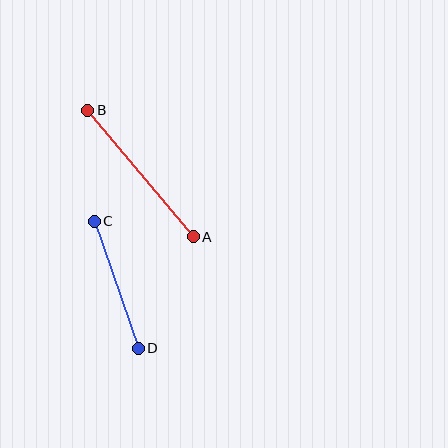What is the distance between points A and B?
The distance is approximately 165 pixels.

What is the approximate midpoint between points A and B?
The midpoint is at approximately (141, 173) pixels.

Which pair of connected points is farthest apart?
Points A and B are farthest apart.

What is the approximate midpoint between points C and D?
The midpoint is at approximately (116, 285) pixels.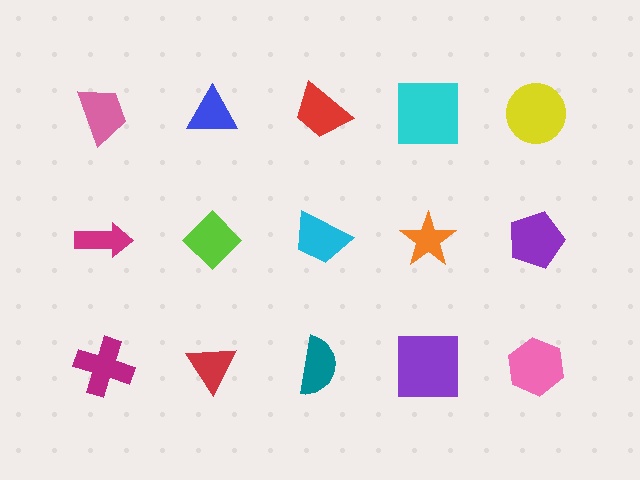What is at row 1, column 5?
A yellow circle.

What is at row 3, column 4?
A purple square.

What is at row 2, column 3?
A cyan trapezoid.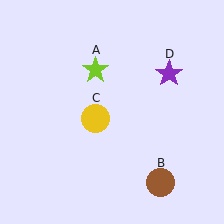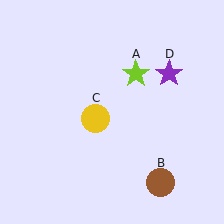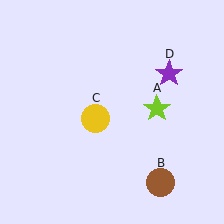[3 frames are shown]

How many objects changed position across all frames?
1 object changed position: lime star (object A).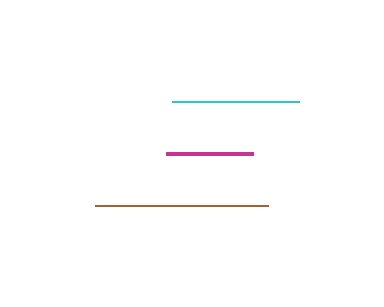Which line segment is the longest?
The brown line is the longest at approximately 173 pixels.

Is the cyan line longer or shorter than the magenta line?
The cyan line is longer than the magenta line.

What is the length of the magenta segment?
The magenta segment is approximately 87 pixels long.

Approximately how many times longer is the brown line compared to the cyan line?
The brown line is approximately 1.4 times the length of the cyan line.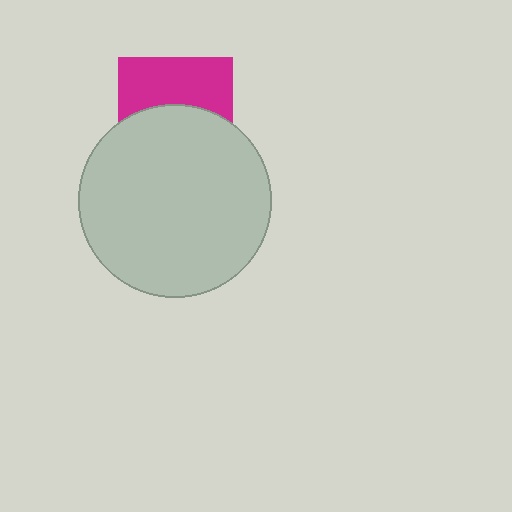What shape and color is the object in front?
The object in front is a light gray circle.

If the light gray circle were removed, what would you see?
You would see the complete magenta square.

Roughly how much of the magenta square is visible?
About half of it is visible (roughly 46%).